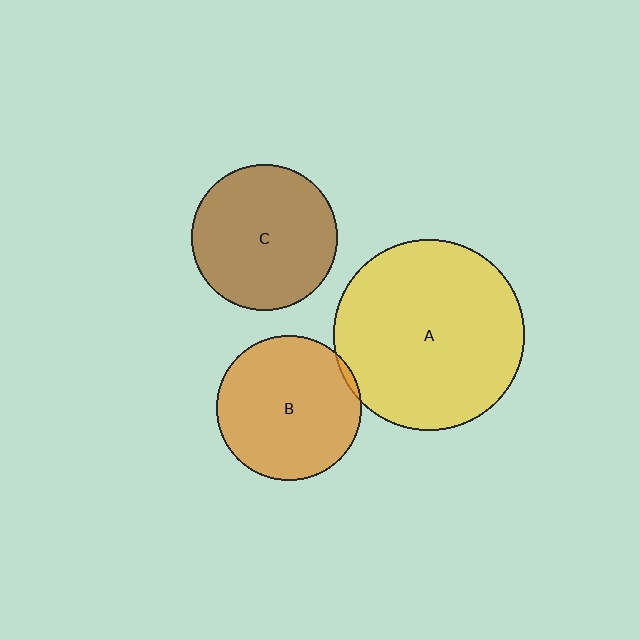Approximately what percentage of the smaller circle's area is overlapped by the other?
Approximately 5%.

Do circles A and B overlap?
Yes.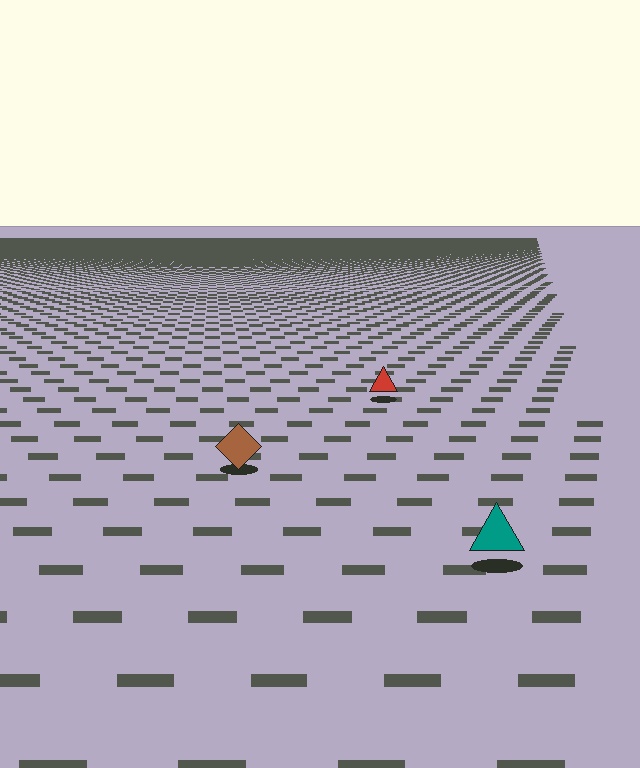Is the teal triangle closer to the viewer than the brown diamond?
Yes. The teal triangle is closer — you can tell from the texture gradient: the ground texture is coarser near it.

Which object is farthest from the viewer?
The red triangle is farthest from the viewer. It appears smaller and the ground texture around it is denser.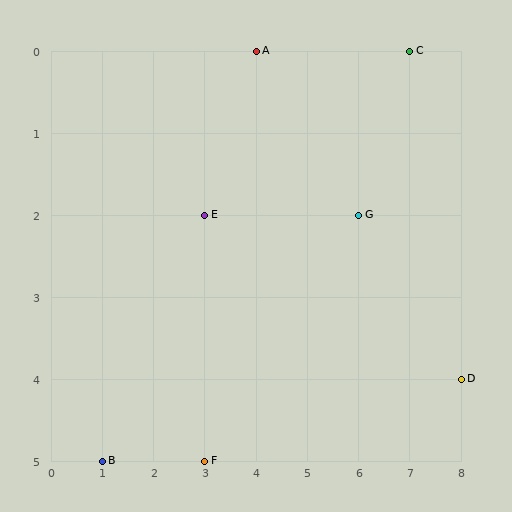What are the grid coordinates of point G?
Point G is at grid coordinates (6, 2).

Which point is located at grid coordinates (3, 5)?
Point F is at (3, 5).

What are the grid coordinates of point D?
Point D is at grid coordinates (8, 4).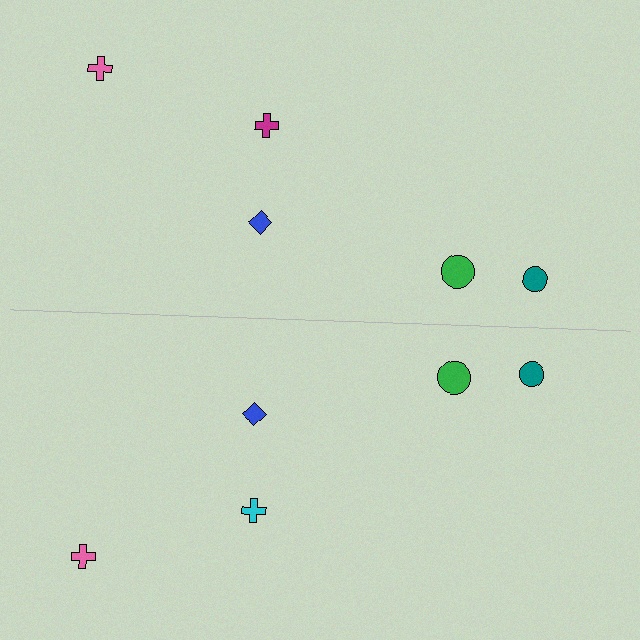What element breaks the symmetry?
The cyan cross on the bottom side breaks the symmetry — its mirror counterpart is magenta.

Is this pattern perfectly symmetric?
No, the pattern is not perfectly symmetric. The cyan cross on the bottom side breaks the symmetry — its mirror counterpart is magenta.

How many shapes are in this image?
There are 10 shapes in this image.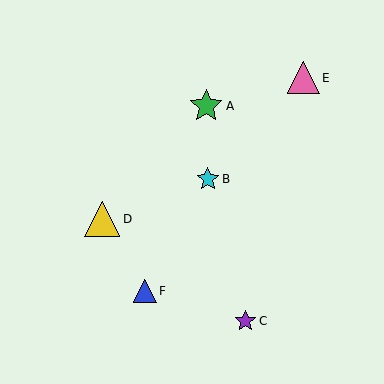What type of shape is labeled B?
Shape B is a cyan star.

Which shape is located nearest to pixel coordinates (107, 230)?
The yellow triangle (labeled D) at (102, 219) is nearest to that location.